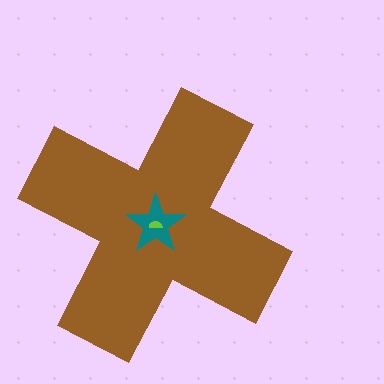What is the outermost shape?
The brown cross.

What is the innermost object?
The lime semicircle.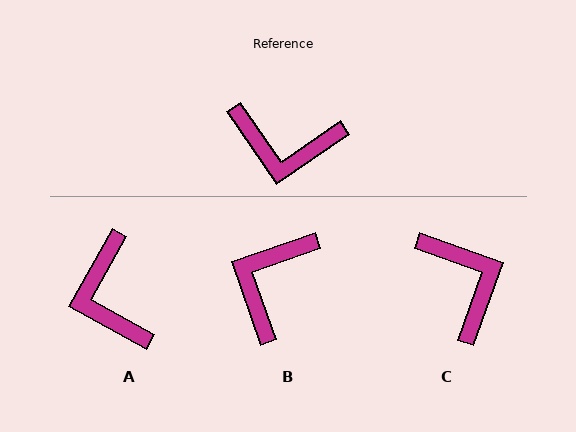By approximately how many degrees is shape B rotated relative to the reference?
Approximately 106 degrees clockwise.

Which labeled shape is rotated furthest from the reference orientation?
C, about 126 degrees away.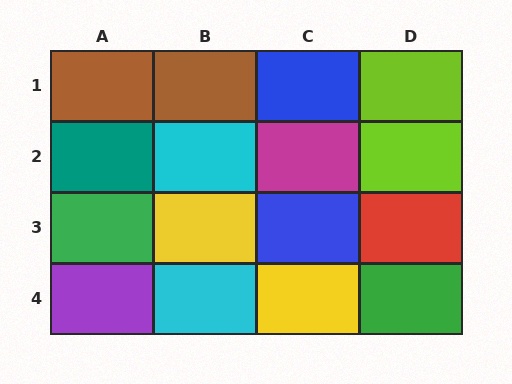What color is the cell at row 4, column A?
Purple.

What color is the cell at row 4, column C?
Yellow.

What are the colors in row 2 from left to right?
Teal, cyan, magenta, lime.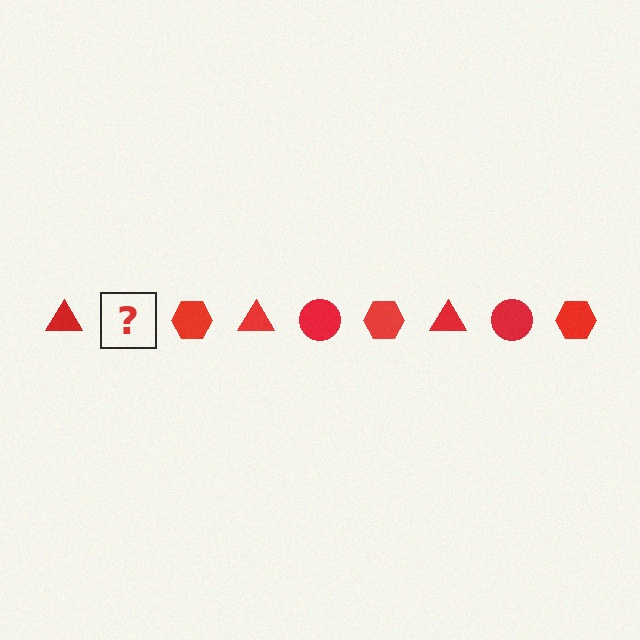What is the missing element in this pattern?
The missing element is a red circle.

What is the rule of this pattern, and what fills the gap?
The rule is that the pattern cycles through triangle, circle, hexagon shapes in red. The gap should be filled with a red circle.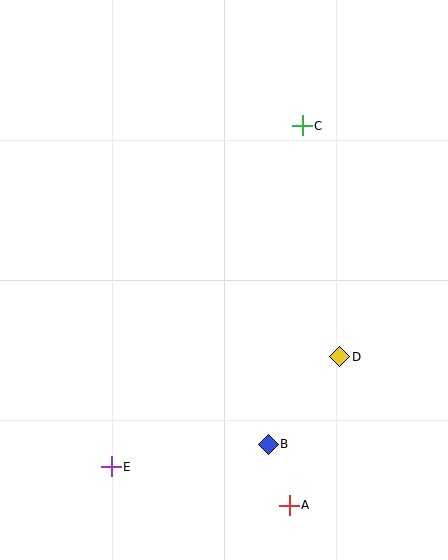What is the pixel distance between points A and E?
The distance between A and E is 182 pixels.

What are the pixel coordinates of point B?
Point B is at (268, 444).